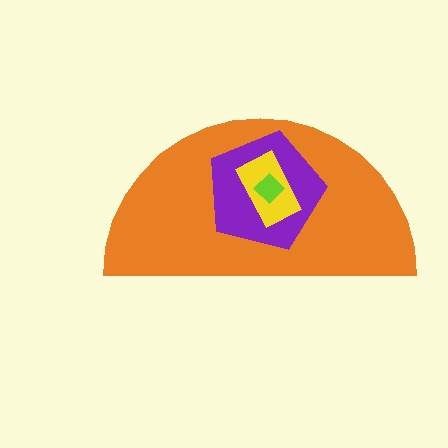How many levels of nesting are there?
4.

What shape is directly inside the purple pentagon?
The yellow rectangle.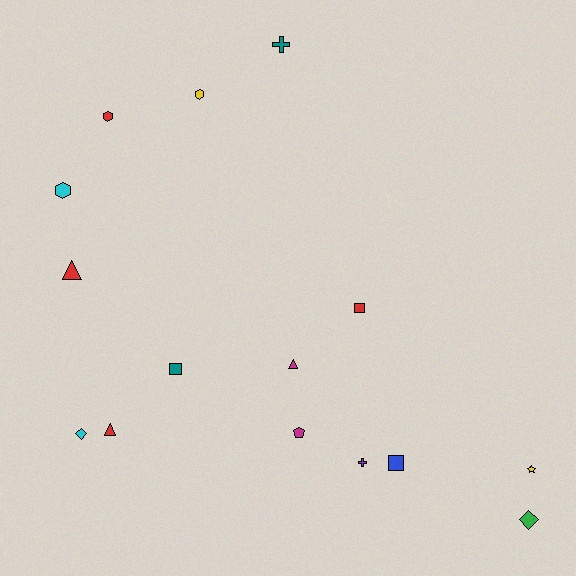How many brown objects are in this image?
There are no brown objects.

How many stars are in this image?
There is 1 star.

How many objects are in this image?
There are 15 objects.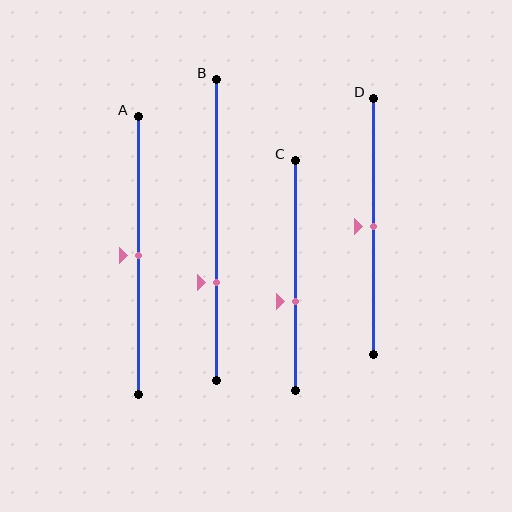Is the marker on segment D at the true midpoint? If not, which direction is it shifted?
Yes, the marker on segment D is at the true midpoint.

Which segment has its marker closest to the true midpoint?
Segment A has its marker closest to the true midpoint.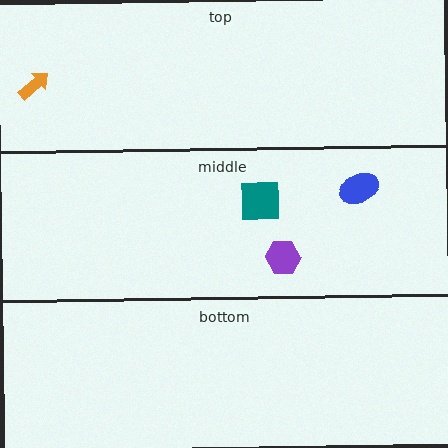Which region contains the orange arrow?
The top region.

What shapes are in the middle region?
The teal square, the purple hexagon, the blue ellipse.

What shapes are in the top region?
The orange arrow.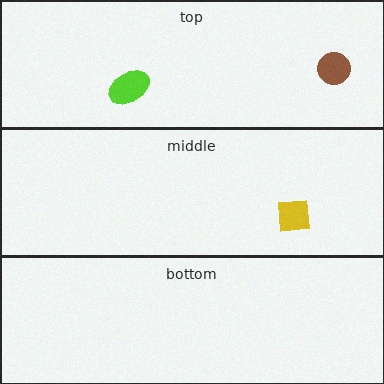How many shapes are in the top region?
2.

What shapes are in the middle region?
The yellow square.